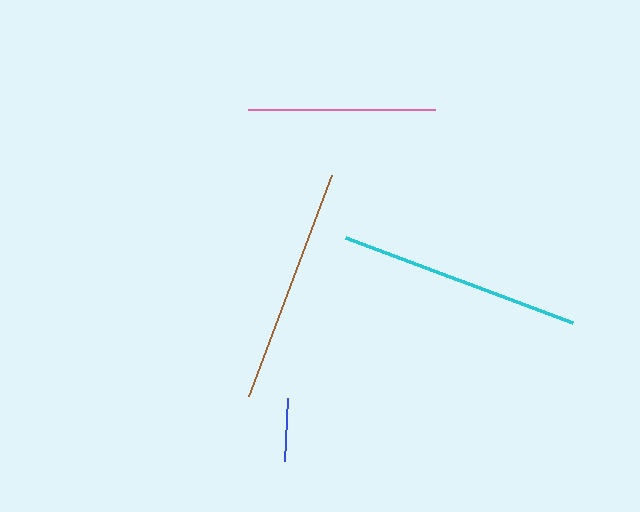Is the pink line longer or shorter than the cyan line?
The cyan line is longer than the pink line.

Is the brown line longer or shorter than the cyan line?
The cyan line is longer than the brown line.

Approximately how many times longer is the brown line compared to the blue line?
The brown line is approximately 3.8 times the length of the blue line.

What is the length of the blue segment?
The blue segment is approximately 62 pixels long.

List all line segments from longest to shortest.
From longest to shortest: cyan, brown, pink, blue.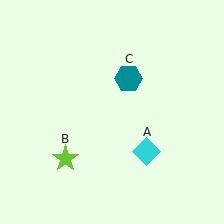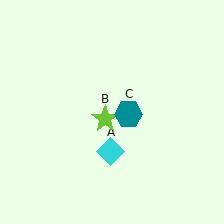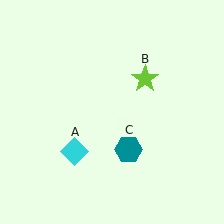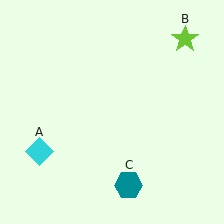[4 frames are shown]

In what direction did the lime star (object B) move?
The lime star (object B) moved up and to the right.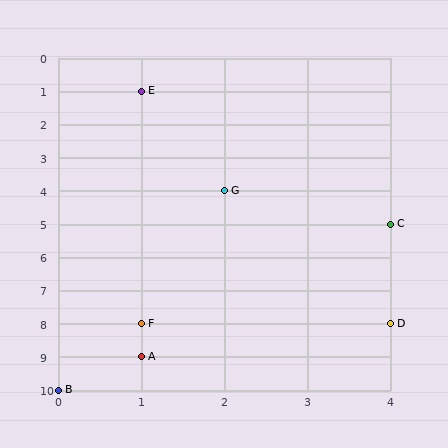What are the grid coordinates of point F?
Point F is at grid coordinates (1, 8).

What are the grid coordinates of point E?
Point E is at grid coordinates (1, 1).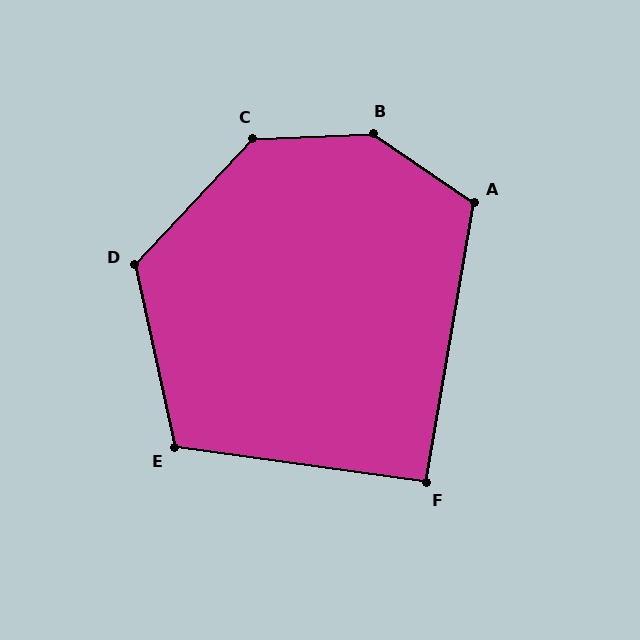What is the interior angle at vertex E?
Approximately 110 degrees (obtuse).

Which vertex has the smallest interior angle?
F, at approximately 92 degrees.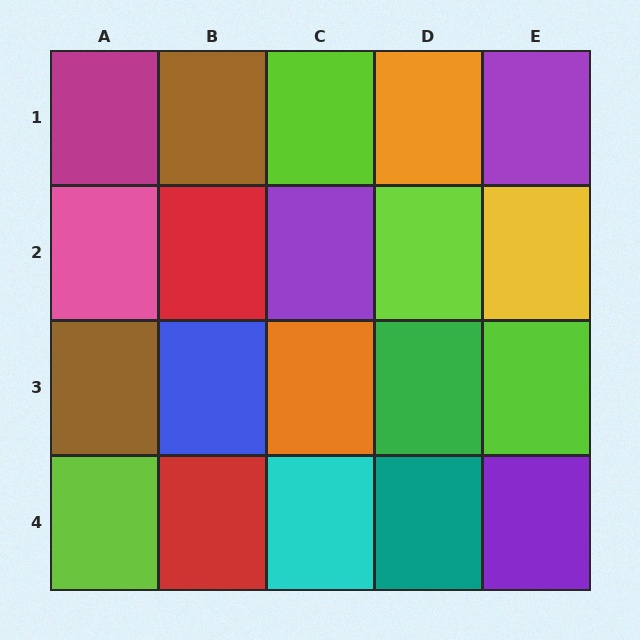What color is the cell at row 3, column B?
Blue.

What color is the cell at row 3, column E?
Lime.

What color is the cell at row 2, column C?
Purple.